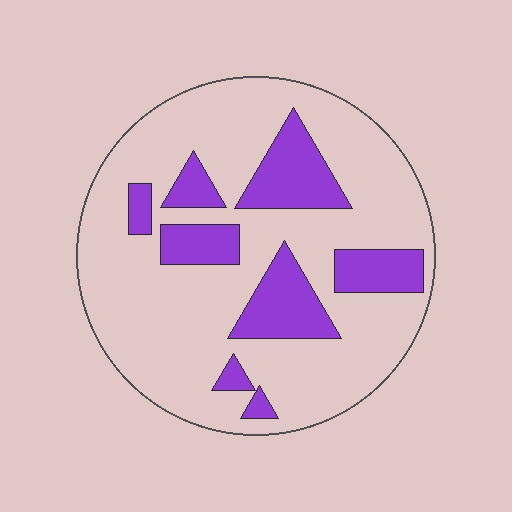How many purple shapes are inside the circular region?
8.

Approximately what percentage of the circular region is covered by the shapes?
Approximately 25%.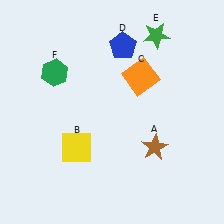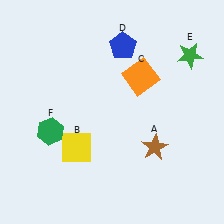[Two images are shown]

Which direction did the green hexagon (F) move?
The green hexagon (F) moved down.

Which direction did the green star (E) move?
The green star (E) moved right.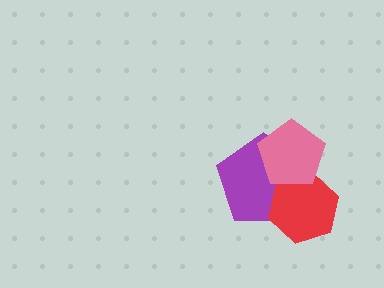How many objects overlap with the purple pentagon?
2 objects overlap with the purple pentagon.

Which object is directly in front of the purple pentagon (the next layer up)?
The red hexagon is directly in front of the purple pentagon.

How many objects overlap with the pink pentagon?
2 objects overlap with the pink pentagon.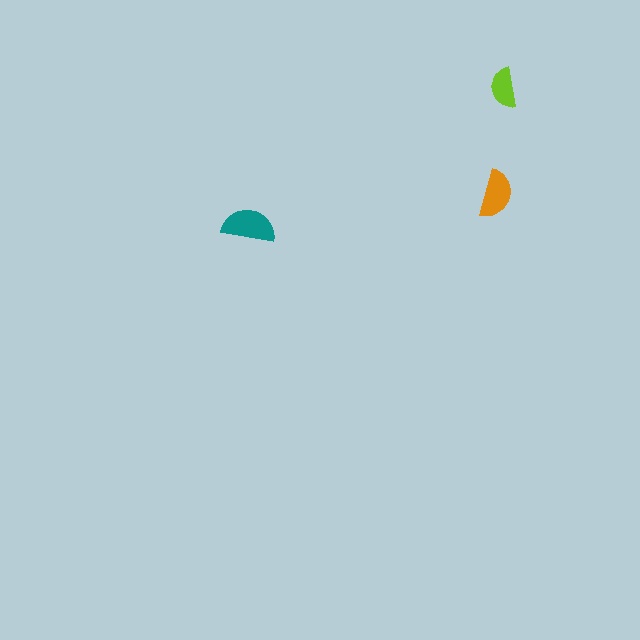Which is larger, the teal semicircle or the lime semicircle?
The teal one.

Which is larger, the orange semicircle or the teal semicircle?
The teal one.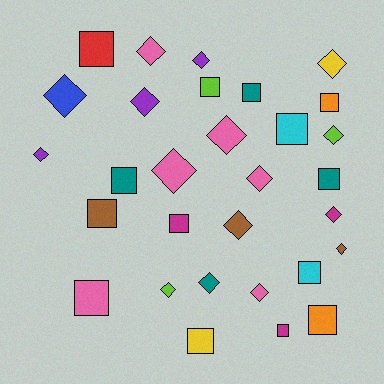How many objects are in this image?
There are 30 objects.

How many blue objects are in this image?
There is 1 blue object.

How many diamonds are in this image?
There are 16 diamonds.